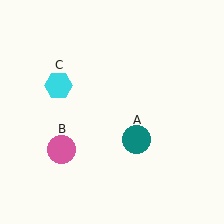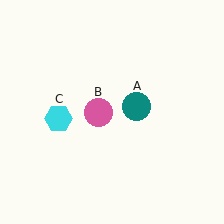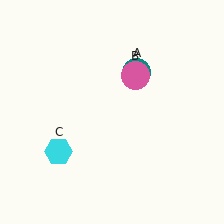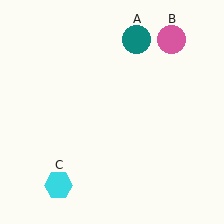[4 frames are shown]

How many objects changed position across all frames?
3 objects changed position: teal circle (object A), pink circle (object B), cyan hexagon (object C).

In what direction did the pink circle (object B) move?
The pink circle (object B) moved up and to the right.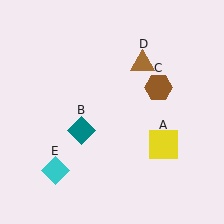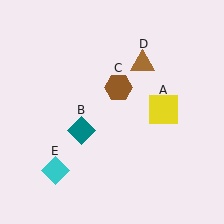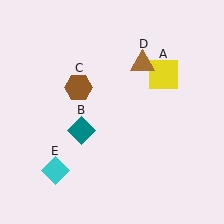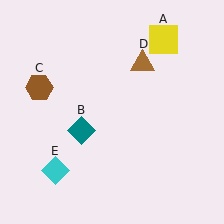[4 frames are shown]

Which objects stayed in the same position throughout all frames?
Teal diamond (object B) and brown triangle (object D) and cyan diamond (object E) remained stationary.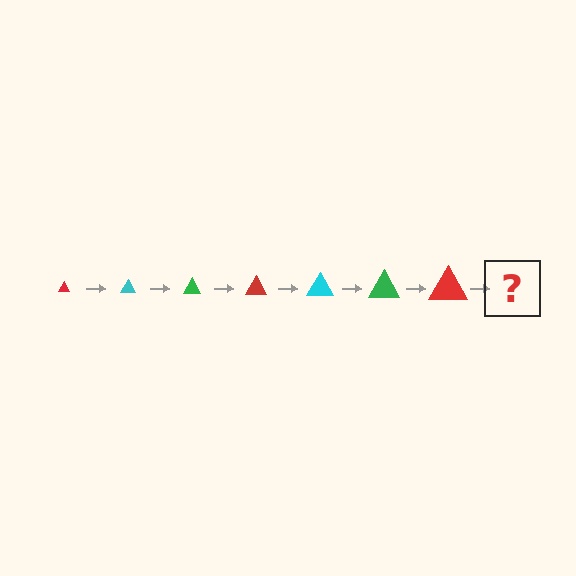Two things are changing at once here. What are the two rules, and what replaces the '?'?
The two rules are that the triangle grows larger each step and the color cycles through red, cyan, and green. The '?' should be a cyan triangle, larger than the previous one.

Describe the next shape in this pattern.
It should be a cyan triangle, larger than the previous one.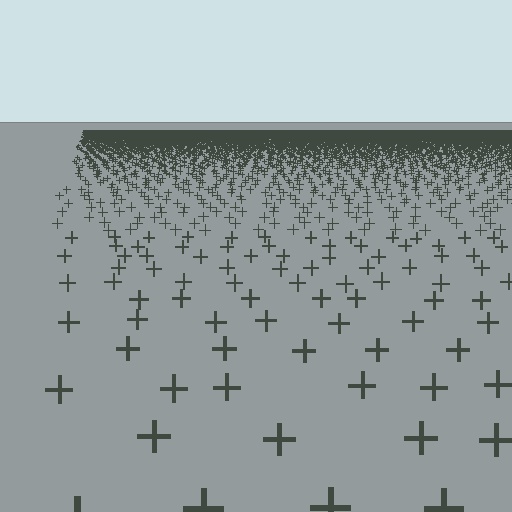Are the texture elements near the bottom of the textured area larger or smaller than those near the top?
Larger. Near the bottom, elements are closer to the viewer and appear at a bigger on-screen size.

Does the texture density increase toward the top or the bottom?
Density increases toward the top.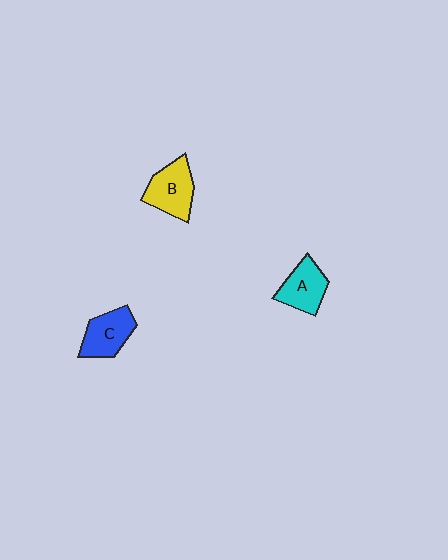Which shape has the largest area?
Shape B (yellow).